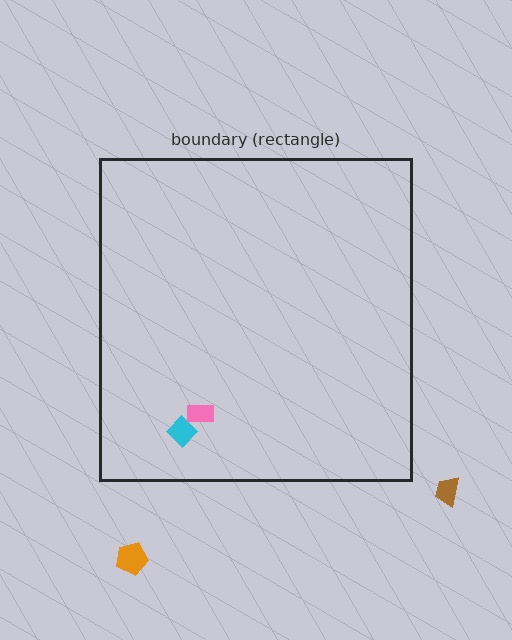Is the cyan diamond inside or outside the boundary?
Inside.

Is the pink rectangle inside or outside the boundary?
Inside.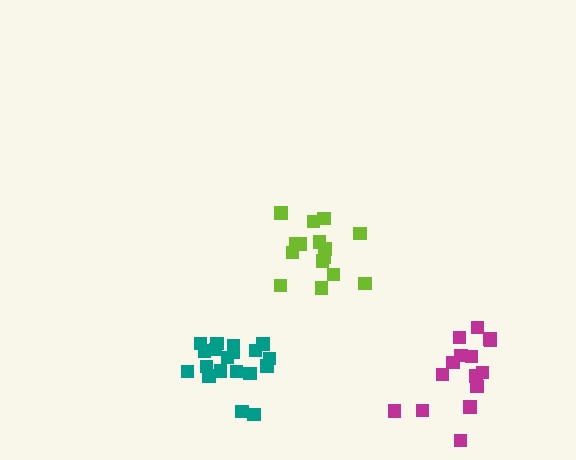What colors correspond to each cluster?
The clusters are colored: magenta, lime, teal.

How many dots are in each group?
Group 1: 16 dots, Group 2: 15 dots, Group 3: 19 dots (50 total).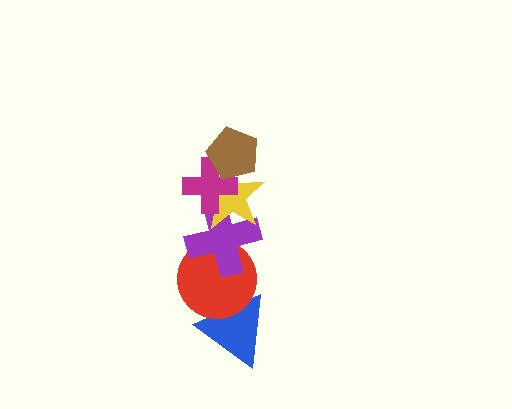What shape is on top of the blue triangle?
The red circle is on top of the blue triangle.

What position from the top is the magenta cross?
The magenta cross is 2nd from the top.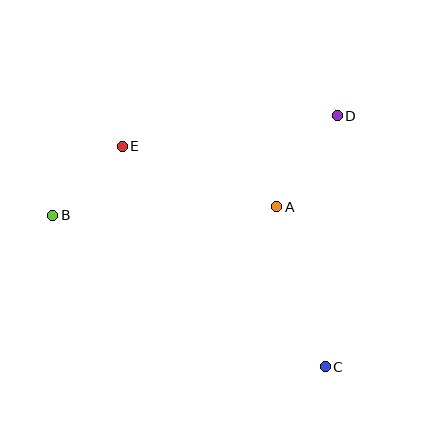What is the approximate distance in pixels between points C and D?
The distance between C and D is approximately 251 pixels.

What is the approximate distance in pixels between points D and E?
The distance between D and E is approximately 217 pixels.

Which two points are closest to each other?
Points B and E are closest to each other.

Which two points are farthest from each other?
Points B and C are farthest from each other.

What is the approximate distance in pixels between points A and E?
The distance between A and E is approximately 166 pixels.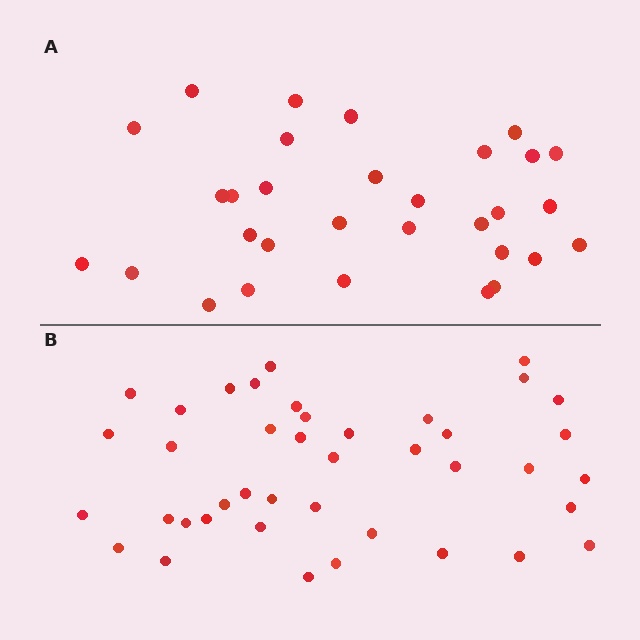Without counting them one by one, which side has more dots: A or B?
Region B (the bottom region) has more dots.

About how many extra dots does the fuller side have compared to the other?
Region B has roughly 10 or so more dots than region A.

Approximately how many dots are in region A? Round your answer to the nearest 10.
About 30 dots. (The exact count is 31, which rounds to 30.)